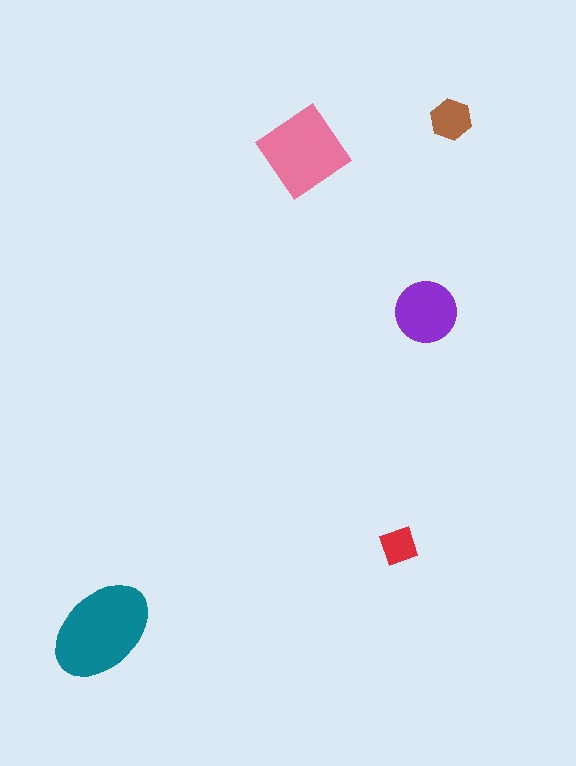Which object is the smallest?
The red square.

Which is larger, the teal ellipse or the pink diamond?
The teal ellipse.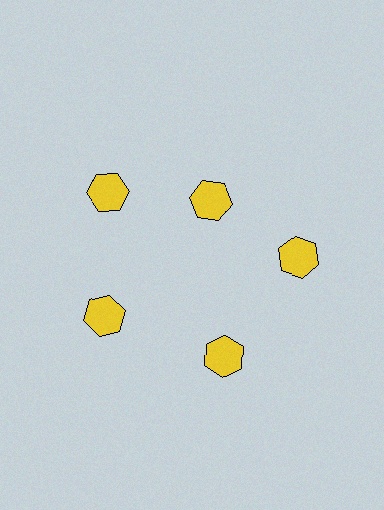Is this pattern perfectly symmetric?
No. The 5 yellow hexagons are arranged in a ring, but one element near the 1 o'clock position is pulled inward toward the center, breaking the 5-fold rotational symmetry.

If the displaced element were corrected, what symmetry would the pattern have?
It would have 5-fold rotational symmetry — the pattern would map onto itself every 72 degrees.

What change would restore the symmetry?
The symmetry would be restored by moving it outward, back onto the ring so that all 5 hexagons sit at equal angles and equal distance from the center.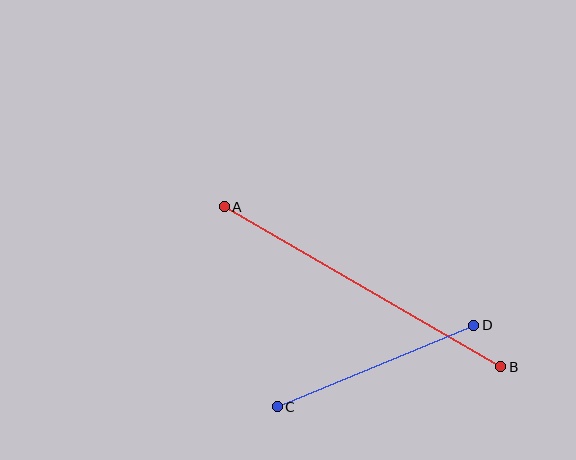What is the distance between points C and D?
The distance is approximately 213 pixels.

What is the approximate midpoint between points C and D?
The midpoint is at approximately (376, 366) pixels.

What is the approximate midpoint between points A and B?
The midpoint is at approximately (362, 287) pixels.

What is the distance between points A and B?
The distance is approximately 319 pixels.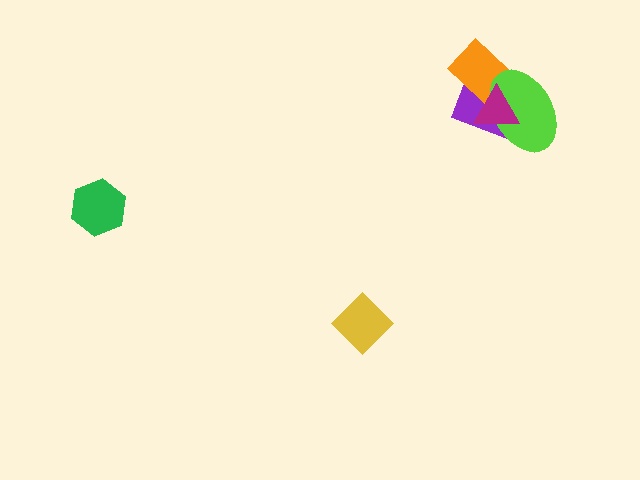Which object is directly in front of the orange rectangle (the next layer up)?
The lime ellipse is directly in front of the orange rectangle.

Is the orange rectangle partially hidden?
Yes, it is partially covered by another shape.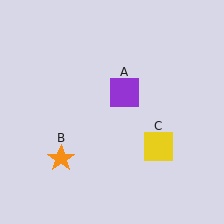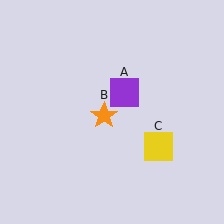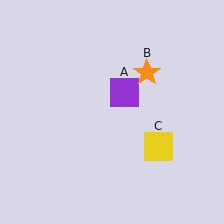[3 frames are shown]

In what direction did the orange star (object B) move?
The orange star (object B) moved up and to the right.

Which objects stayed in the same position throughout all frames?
Purple square (object A) and yellow square (object C) remained stationary.